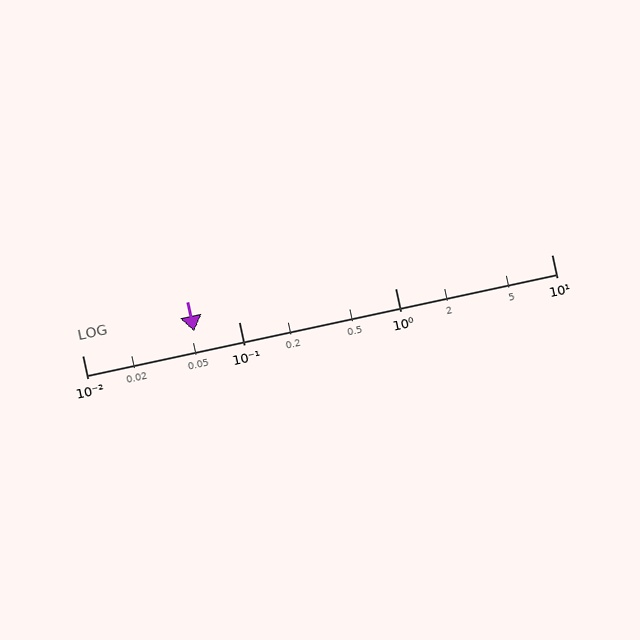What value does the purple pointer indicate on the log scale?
The pointer indicates approximately 0.052.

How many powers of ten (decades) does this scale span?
The scale spans 3 decades, from 0.01 to 10.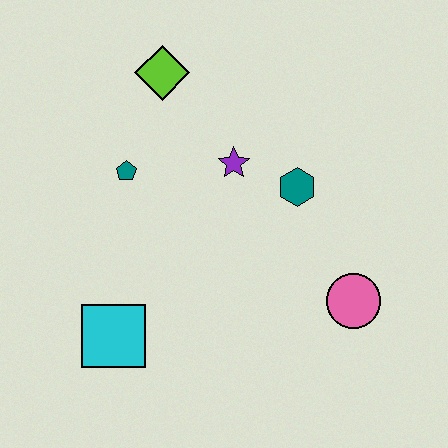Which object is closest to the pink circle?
The teal hexagon is closest to the pink circle.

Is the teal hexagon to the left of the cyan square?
No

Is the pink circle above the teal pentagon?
No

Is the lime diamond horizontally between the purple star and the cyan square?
Yes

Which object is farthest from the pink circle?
The lime diamond is farthest from the pink circle.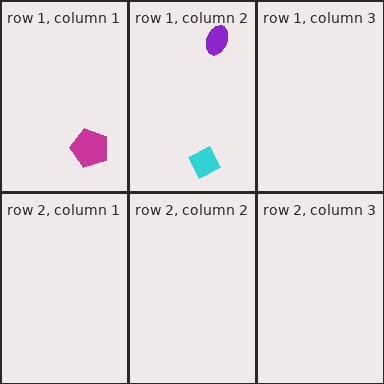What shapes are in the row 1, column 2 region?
The cyan diamond, the purple ellipse.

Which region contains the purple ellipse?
The row 1, column 2 region.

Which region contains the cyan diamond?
The row 1, column 2 region.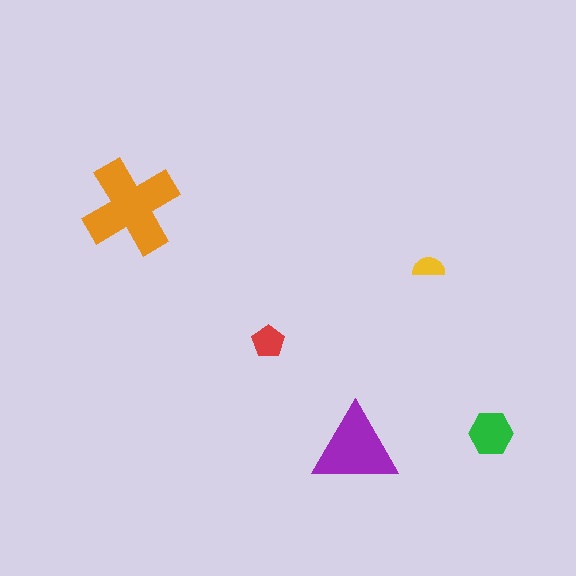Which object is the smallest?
The yellow semicircle.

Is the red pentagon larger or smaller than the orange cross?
Smaller.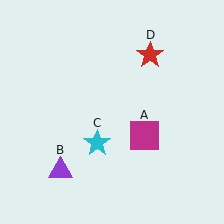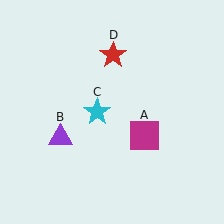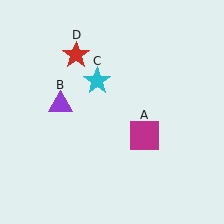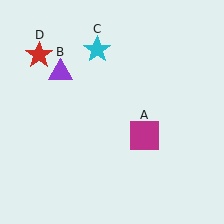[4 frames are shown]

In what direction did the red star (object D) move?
The red star (object D) moved left.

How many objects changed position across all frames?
3 objects changed position: purple triangle (object B), cyan star (object C), red star (object D).